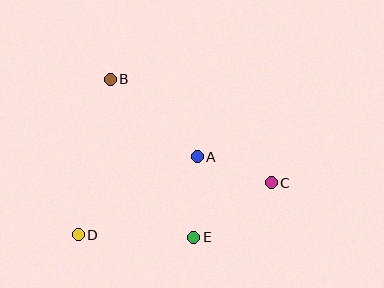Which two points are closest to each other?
Points A and C are closest to each other.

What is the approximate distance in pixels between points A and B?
The distance between A and B is approximately 116 pixels.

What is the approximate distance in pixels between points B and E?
The distance between B and E is approximately 179 pixels.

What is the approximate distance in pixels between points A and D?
The distance between A and D is approximately 142 pixels.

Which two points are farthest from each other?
Points C and D are farthest from each other.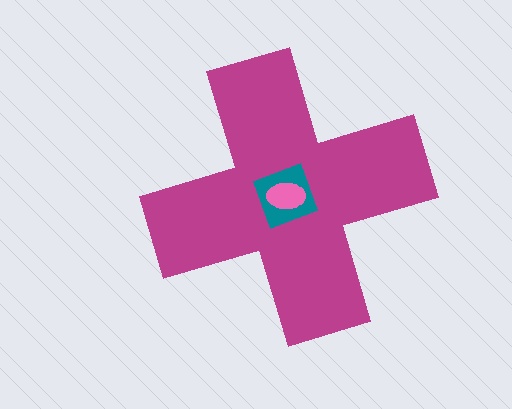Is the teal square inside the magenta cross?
Yes.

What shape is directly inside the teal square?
The pink ellipse.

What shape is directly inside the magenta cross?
The teal square.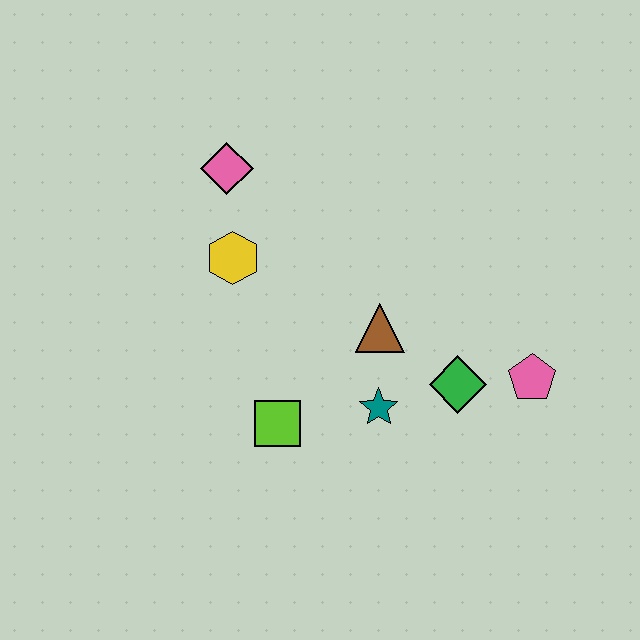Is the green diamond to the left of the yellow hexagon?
No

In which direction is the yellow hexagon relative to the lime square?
The yellow hexagon is above the lime square.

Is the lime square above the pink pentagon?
No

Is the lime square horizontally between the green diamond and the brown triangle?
No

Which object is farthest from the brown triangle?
The pink diamond is farthest from the brown triangle.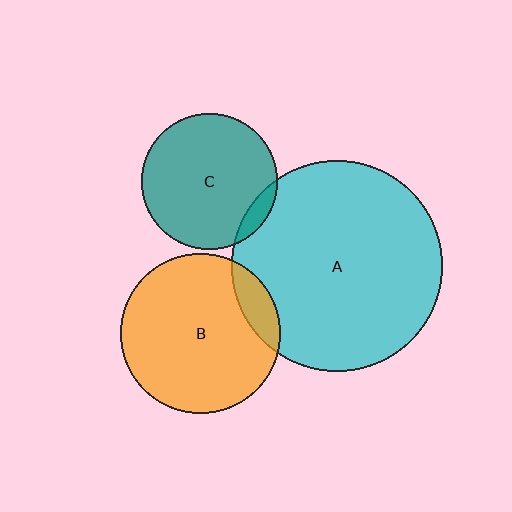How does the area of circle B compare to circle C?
Approximately 1.4 times.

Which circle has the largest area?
Circle A (cyan).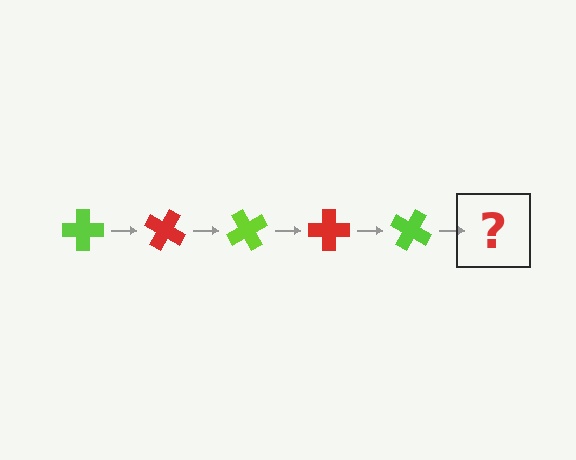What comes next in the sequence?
The next element should be a red cross, rotated 150 degrees from the start.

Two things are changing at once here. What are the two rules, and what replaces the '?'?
The two rules are that it rotates 30 degrees each step and the color cycles through lime and red. The '?' should be a red cross, rotated 150 degrees from the start.